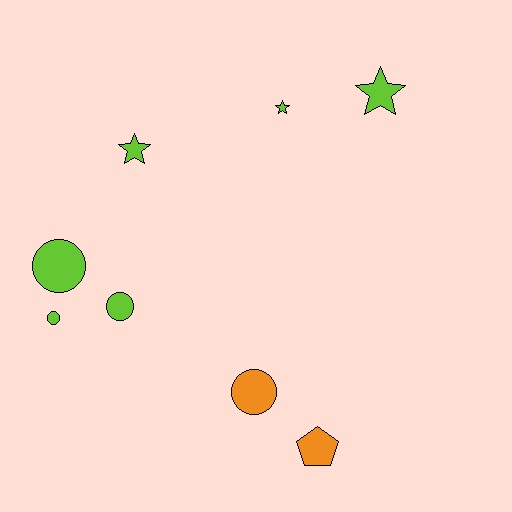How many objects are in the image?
There are 8 objects.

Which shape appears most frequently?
Circle, with 4 objects.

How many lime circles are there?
There are 3 lime circles.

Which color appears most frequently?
Lime, with 6 objects.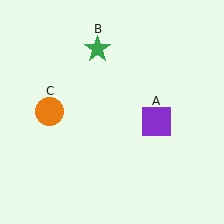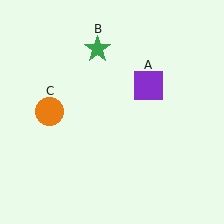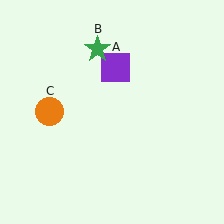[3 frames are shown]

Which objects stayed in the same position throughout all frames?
Green star (object B) and orange circle (object C) remained stationary.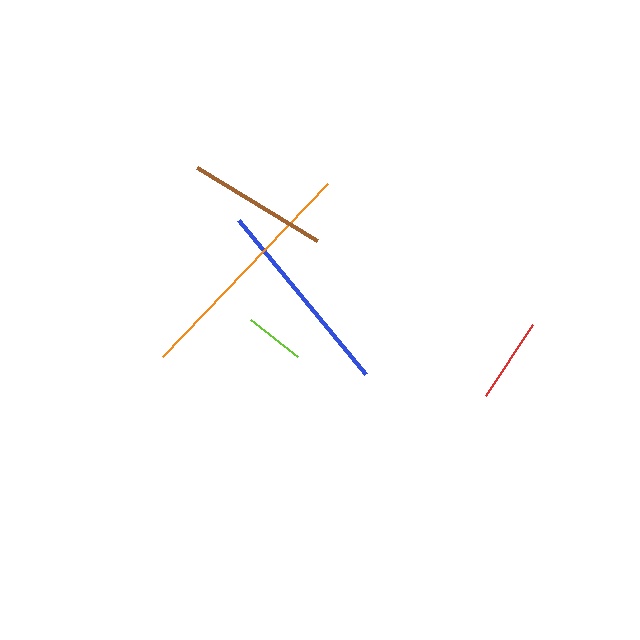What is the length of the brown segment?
The brown segment is approximately 141 pixels long.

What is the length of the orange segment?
The orange segment is approximately 238 pixels long.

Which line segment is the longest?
The orange line is the longest at approximately 238 pixels.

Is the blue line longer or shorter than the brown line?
The blue line is longer than the brown line.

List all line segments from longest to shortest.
From longest to shortest: orange, blue, brown, red, lime.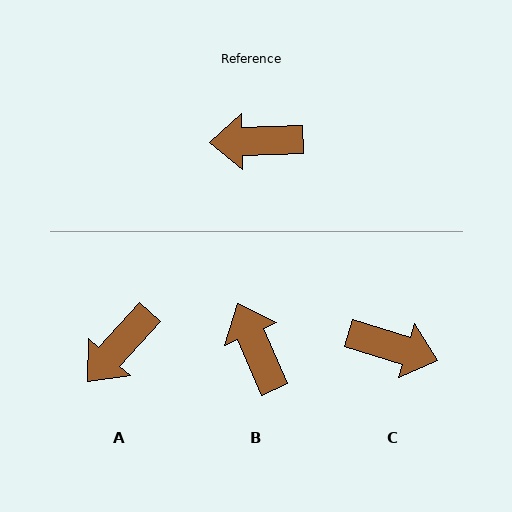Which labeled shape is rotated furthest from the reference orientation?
C, about 161 degrees away.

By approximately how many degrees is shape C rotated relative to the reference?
Approximately 161 degrees counter-clockwise.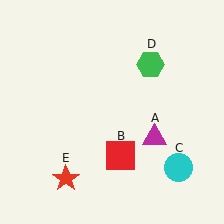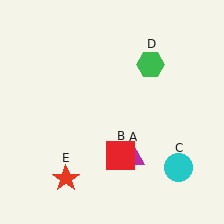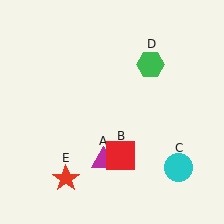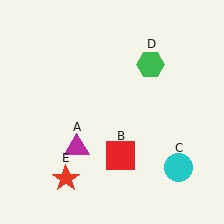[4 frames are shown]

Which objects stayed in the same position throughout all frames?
Red square (object B) and cyan circle (object C) and green hexagon (object D) and red star (object E) remained stationary.